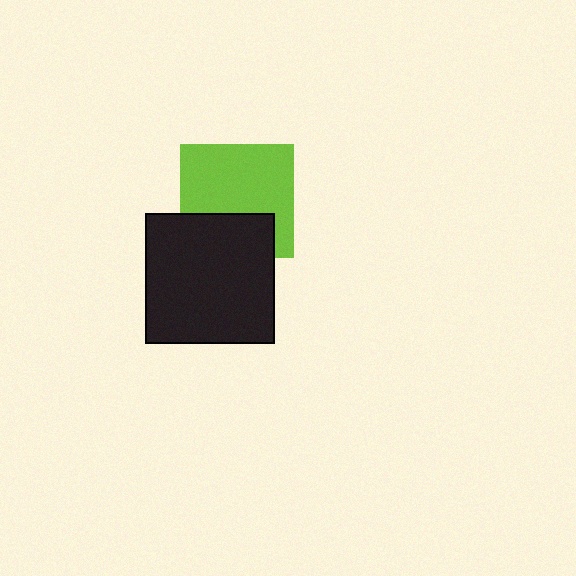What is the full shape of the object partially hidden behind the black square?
The partially hidden object is a lime square.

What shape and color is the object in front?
The object in front is a black square.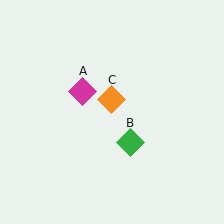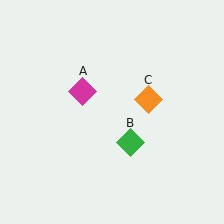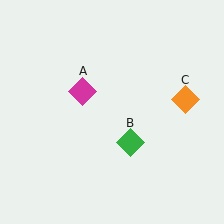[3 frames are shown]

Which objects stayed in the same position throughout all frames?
Magenta diamond (object A) and green diamond (object B) remained stationary.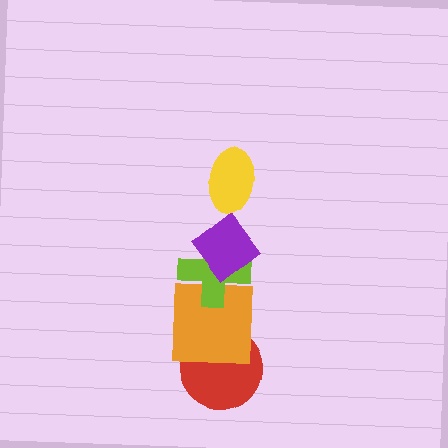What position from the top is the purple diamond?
The purple diamond is 2nd from the top.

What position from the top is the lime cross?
The lime cross is 3rd from the top.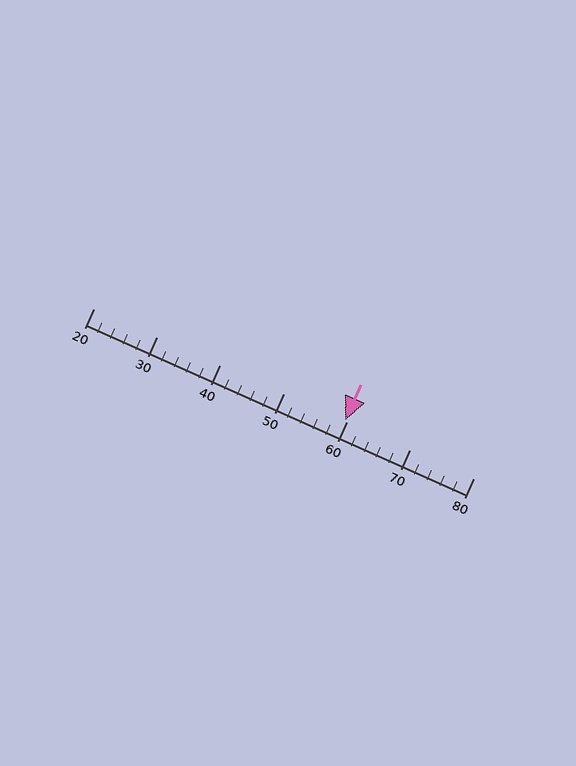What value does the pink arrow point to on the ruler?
The pink arrow points to approximately 60.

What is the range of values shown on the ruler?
The ruler shows values from 20 to 80.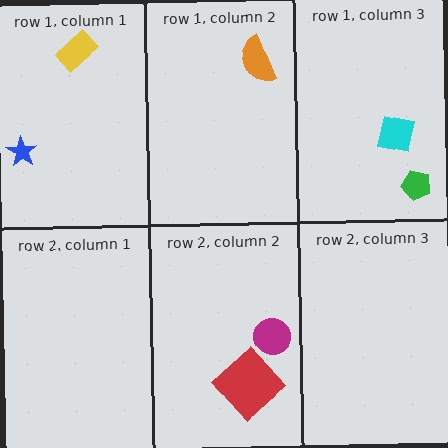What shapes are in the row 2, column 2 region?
The red diamond, the magenta circle.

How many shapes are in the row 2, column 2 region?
2.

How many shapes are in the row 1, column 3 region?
2.